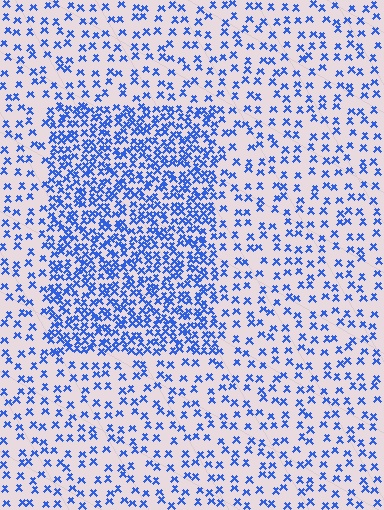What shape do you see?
I see a rectangle.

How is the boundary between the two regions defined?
The boundary is defined by a change in element density (approximately 2.5x ratio). All elements are the same color, size, and shape.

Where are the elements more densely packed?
The elements are more densely packed inside the rectangle boundary.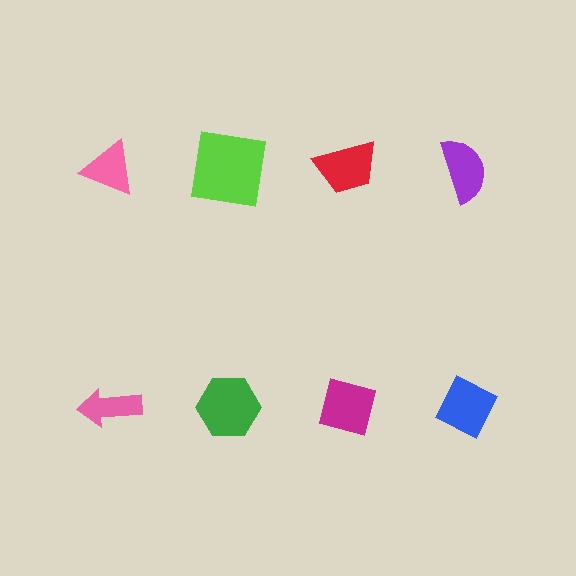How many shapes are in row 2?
4 shapes.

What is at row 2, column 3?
A magenta square.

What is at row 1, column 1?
A pink triangle.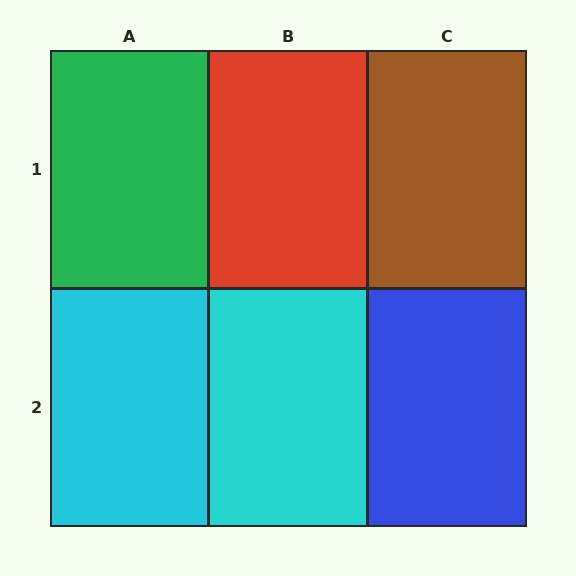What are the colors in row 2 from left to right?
Cyan, cyan, blue.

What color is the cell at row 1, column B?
Red.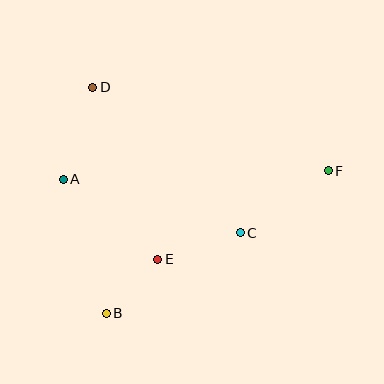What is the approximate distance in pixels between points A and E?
The distance between A and E is approximately 124 pixels.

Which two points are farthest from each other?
Points A and F are farthest from each other.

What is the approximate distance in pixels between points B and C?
The distance between B and C is approximately 157 pixels.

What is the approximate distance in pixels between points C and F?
The distance between C and F is approximately 108 pixels.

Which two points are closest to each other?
Points B and E are closest to each other.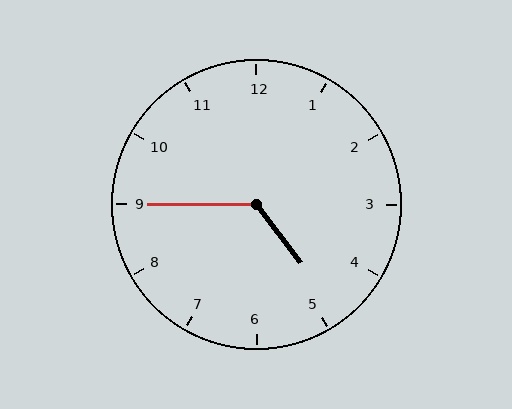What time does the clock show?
4:45.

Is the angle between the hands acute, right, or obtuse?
It is obtuse.